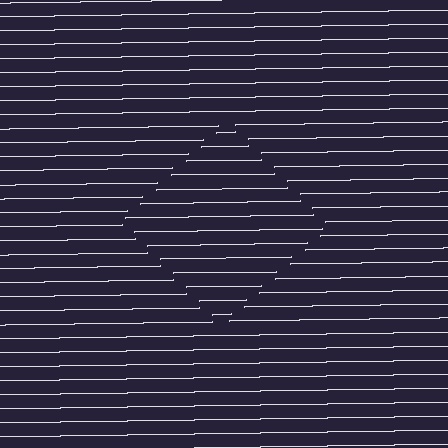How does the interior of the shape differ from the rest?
The interior of the shape contains the same grating, shifted by half a period — the contour is defined by the phase discontinuity where line-ends from the inner and outer gratings abut.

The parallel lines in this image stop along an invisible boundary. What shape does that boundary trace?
An illusory square. The interior of the shape contains the same grating, shifted by half a period — the contour is defined by the phase discontinuity where line-ends from the inner and outer gratings abut.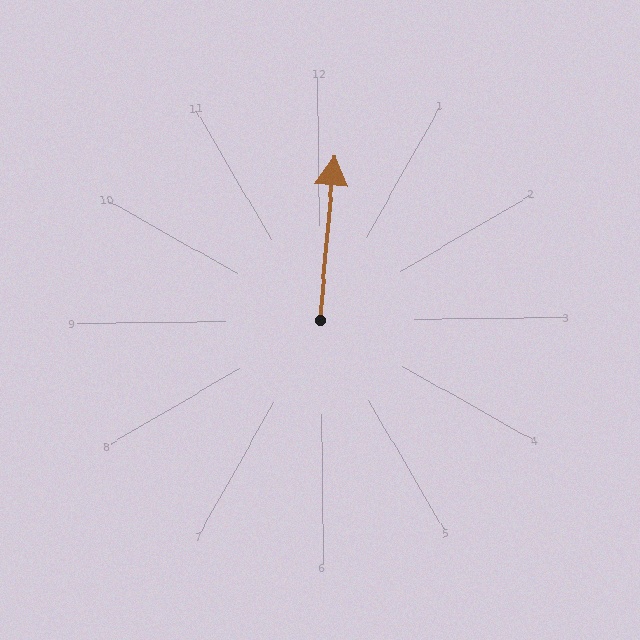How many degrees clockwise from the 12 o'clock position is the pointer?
Approximately 6 degrees.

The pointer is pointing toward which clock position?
Roughly 12 o'clock.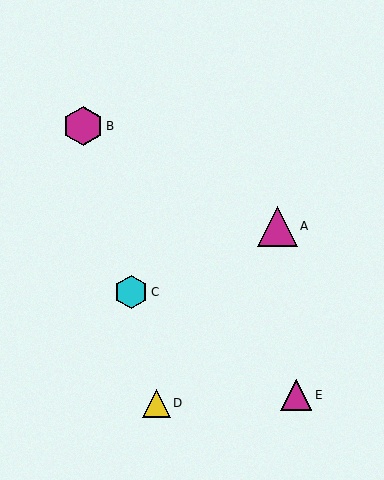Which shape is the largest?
The magenta hexagon (labeled B) is the largest.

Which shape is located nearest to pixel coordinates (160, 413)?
The yellow triangle (labeled D) at (156, 403) is nearest to that location.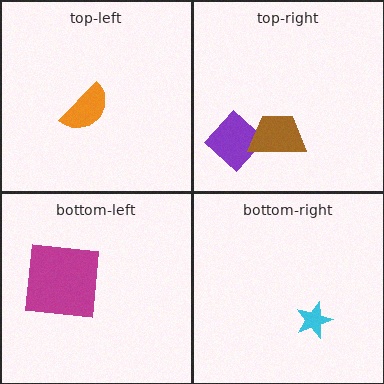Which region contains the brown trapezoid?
The top-right region.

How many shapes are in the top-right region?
2.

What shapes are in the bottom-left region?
The magenta square.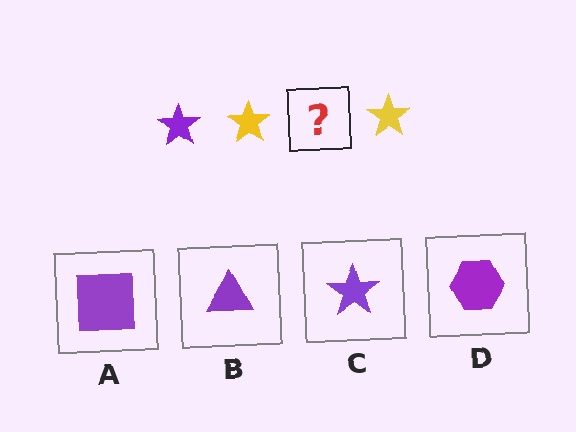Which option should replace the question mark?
Option C.